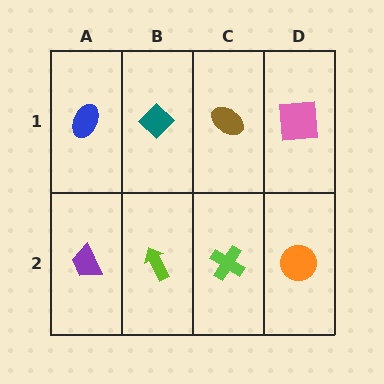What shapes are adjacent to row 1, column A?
A purple trapezoid (row 2, column A), a teal diamond (row 1, column B).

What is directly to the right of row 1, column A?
A teal diamond.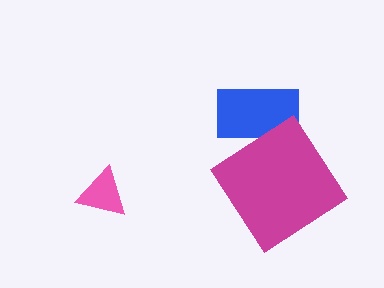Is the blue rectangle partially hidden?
Yes, it is partially covered by another shape.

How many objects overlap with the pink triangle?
0 objects overlap with the pink triangle.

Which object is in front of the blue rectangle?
The magenta diamond is in front of the blue rectangle.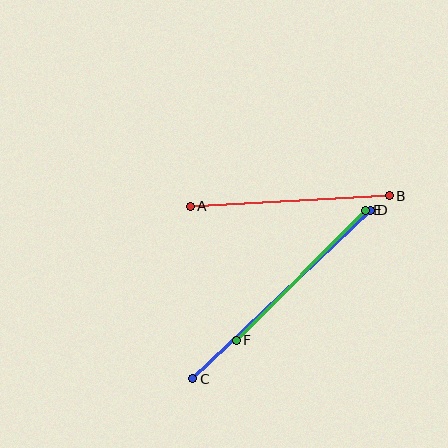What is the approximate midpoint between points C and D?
The midpoint is at approximately (281, 295) pixels.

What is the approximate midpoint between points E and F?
The midpoint is at approximately (301, 275) pixels.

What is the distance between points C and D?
The distance is approximately 244 pixels.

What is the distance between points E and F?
The distance is approximately 184 pixels.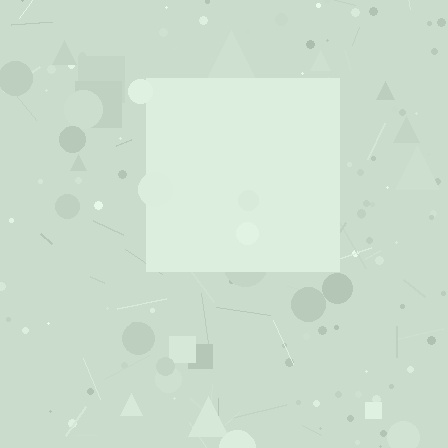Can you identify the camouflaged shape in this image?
The camouflaged shape is a square.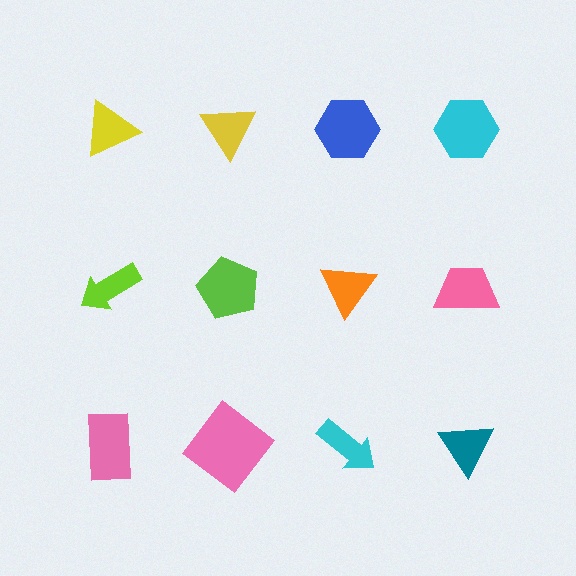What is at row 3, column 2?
A pink diamond.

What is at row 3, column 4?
A teal triangle.